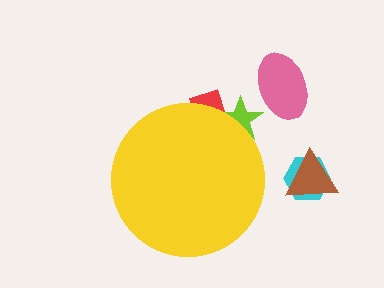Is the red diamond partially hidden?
Yes, the red diamond is partially hidden behind the yellow circle.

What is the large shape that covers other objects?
A yellow circle.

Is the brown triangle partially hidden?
No, the brown triangle is fully visible.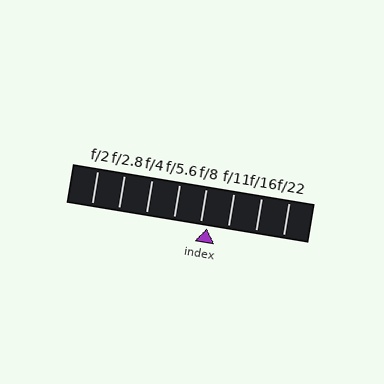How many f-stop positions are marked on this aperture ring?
There are 8 f-stop positions marked.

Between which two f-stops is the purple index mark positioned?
The index mark is between f/8 and f/11.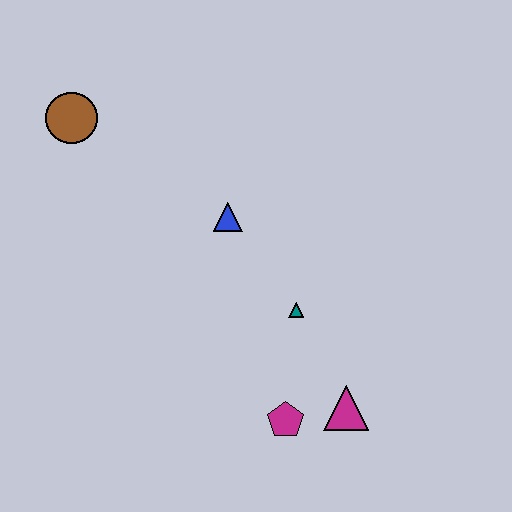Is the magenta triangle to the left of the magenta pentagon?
No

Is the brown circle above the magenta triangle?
Yes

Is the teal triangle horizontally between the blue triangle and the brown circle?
No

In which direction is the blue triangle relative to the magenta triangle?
The blue triangle is above the magenta triangle.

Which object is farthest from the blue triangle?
The magenta triangle is farthest from the blue triangle.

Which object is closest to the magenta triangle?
The magenta pentagon is closest to the magenta triangle.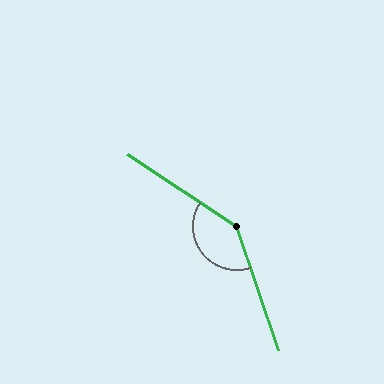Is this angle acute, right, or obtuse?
It is obtuse.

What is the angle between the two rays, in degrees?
Approximately 142 degrees.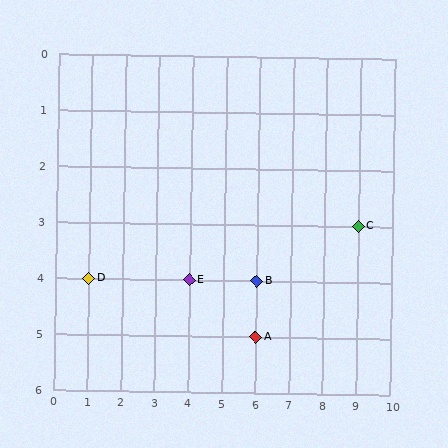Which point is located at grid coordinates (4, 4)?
Point E is at (4, 4).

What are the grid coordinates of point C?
Point C is at grid coordinates (9, 3).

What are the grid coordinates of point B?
Point B is at grid coordinates (6, 4).